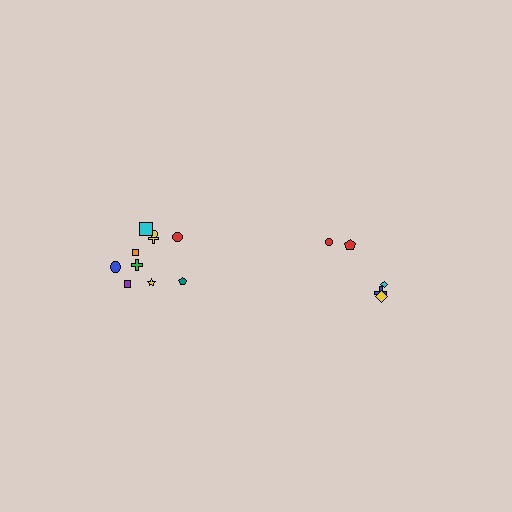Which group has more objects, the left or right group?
The left group.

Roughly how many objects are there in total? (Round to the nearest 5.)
Roughly 15 objects in total.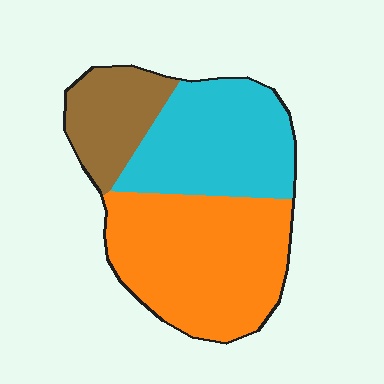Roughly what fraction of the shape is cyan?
Cyan takes up about one third (1/3) of the shape.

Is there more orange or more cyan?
Orange.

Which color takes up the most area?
Orange, at roughly 45%.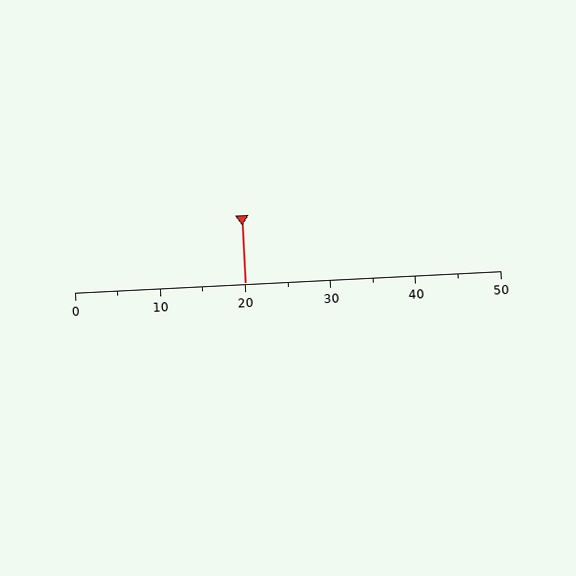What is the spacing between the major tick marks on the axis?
The major ticks are spaced 10 apart.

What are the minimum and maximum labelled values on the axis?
The axis runs from 0 to 50.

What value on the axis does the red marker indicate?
The marker indicates approximately 20.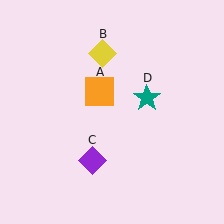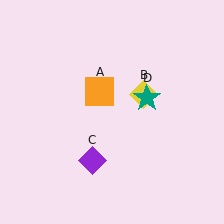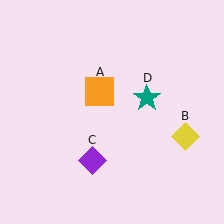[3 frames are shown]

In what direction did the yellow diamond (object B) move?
The yellow diamond (object B) moved down and to the right.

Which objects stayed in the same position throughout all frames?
Orange square (object A) and purple diamond (object C) and teal star (object D) remained stationary.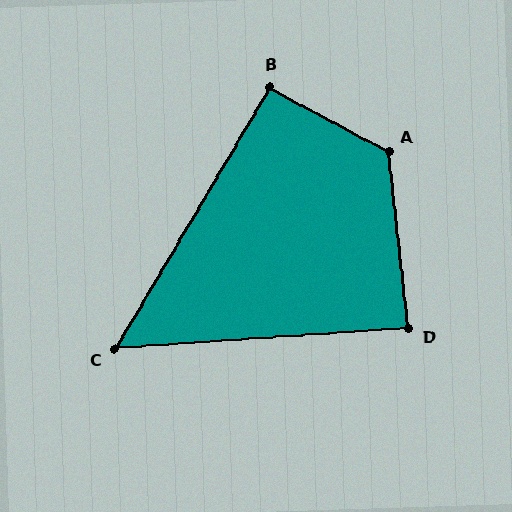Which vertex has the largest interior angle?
A, at approximately 125 degrees.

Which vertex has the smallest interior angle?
C, at approximately 55 degrees.